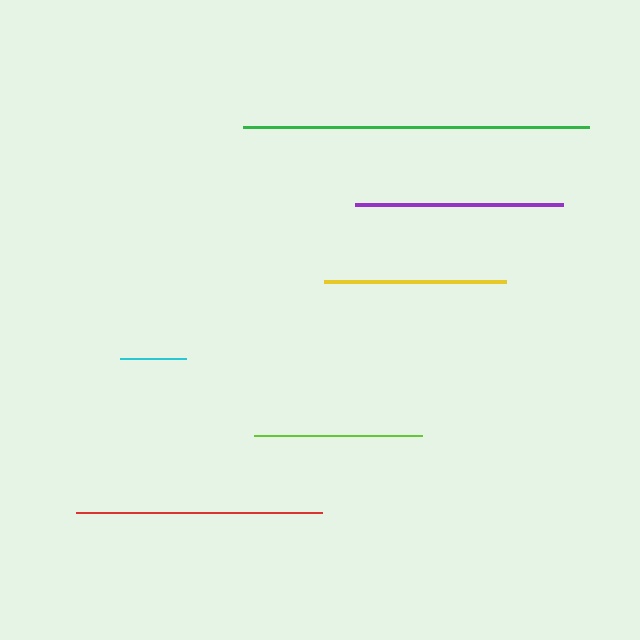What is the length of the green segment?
The green segment is approximately 346 pixels long.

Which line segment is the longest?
The green line is the longest at approximately 346 pixels.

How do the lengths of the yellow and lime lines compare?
The yellow and lime lines are approximately the same length.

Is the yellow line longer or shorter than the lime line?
The yellow line is longer than the lime line.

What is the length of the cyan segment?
The cyan segment is approximately 66 pixels long.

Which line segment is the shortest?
The cyan line is the shortest at approximately 66 pixels.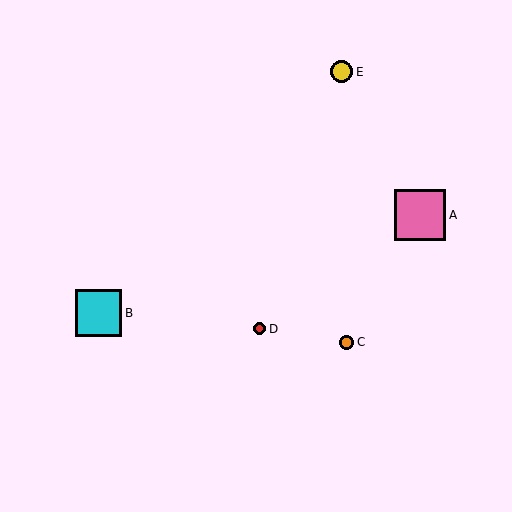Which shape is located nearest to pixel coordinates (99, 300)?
The cyan square (labeled B) at (99, 313) is nearest to that location.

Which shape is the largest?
The pink square (labeled A) is the largest.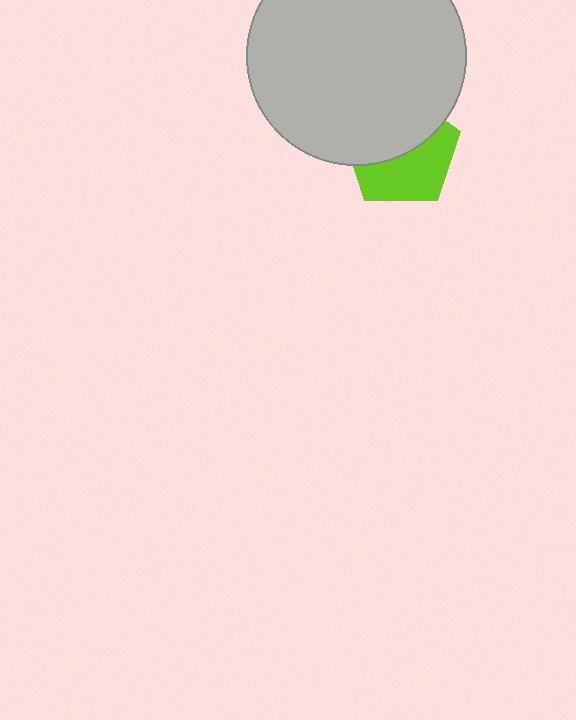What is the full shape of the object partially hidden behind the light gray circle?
The partially hidden object is a lime pentagon.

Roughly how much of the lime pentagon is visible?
About half of it is visible (roughly 50%).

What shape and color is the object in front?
The object in front is a light gray circle.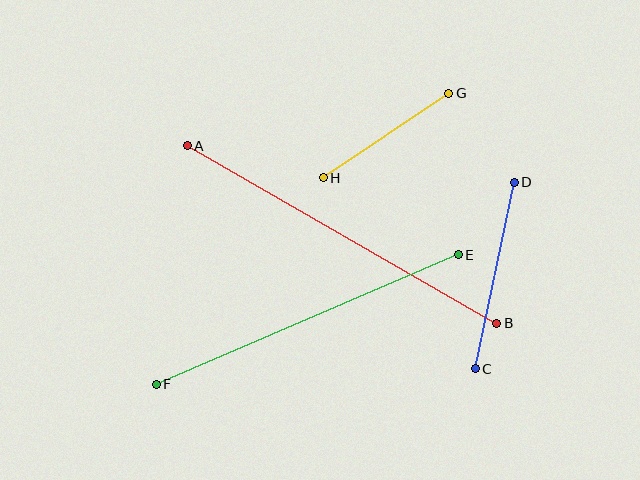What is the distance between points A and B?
The distance is approximately 357 pixels.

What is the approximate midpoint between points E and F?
The midpoint is at approximately (307, 319) pixels.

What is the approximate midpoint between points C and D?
The midpoint is at approximately (495, 276) pixels.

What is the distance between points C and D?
The distance is approximately 190 pixels.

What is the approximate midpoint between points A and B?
The midpoint is at approximately (342, 234) pixels.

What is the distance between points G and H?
The distance is approximately 151 pixels.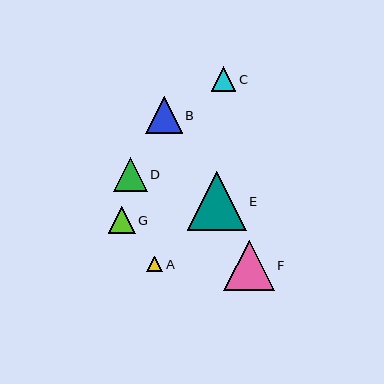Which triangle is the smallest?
Triangle A is the smallest with a size of approximately 16 pixels.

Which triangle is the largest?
Triangle E is the largest with a size of approximately 59 pixels.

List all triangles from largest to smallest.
From largest to smallest: E, F, B, D, G, C, A.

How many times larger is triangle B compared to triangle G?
Triangle B is approximately 1.4 times the size of triangle G.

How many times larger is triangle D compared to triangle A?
Triangle D is approximately 2.2 times the size of triangle A.